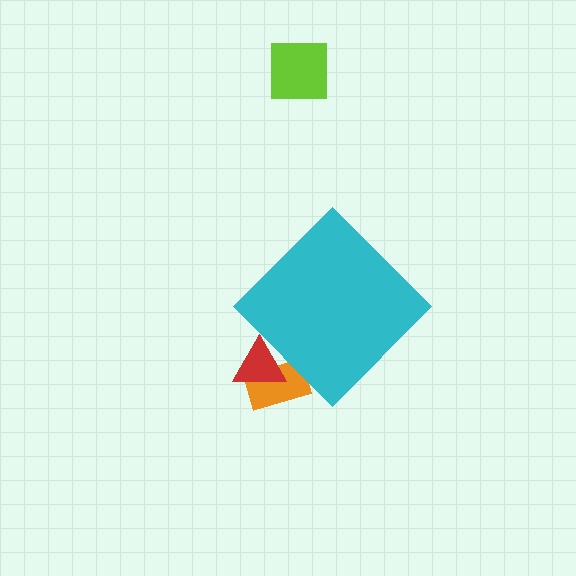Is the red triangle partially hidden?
Yes, the red triangle is partially hidden behind the cyan diamond.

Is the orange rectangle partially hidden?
Yes, the orange rectangle is partially hidden behind the cyan diamond.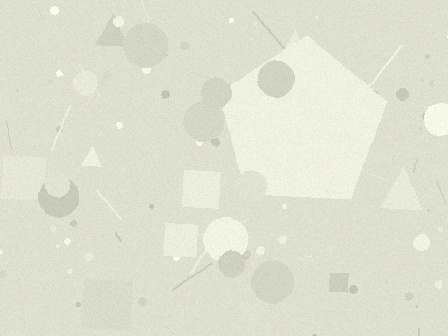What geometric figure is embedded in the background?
A pentagon is embedded in the background.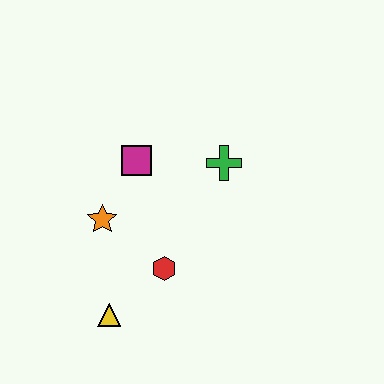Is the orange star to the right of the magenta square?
No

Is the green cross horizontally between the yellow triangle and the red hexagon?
No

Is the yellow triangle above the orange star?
No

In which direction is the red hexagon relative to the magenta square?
The red hexagon is below the magenta square.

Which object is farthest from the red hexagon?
The green cross is farthest from the red hexagon.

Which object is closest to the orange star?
The magenta square is closest to the orange star.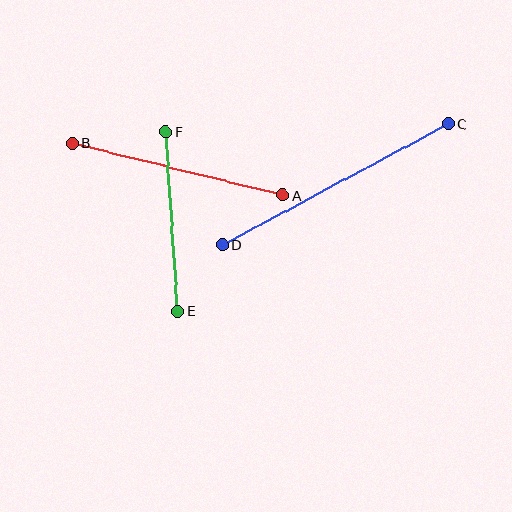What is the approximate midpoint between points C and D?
The midpoint is at approximately (336, 184) pixels.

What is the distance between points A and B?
The distance is approximately 217 pixels.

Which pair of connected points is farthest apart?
Points C and D are farthest apart.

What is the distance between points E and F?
The distance is approximately 180 pixels.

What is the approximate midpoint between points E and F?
The midpoint is at approximately (172, 221) pixels.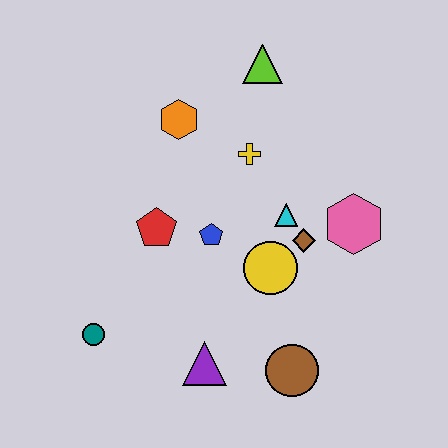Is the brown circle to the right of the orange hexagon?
Yes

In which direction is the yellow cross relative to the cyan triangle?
The yellow cross is above the cyan triangle.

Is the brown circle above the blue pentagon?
No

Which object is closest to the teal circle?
The purple triangle is closest to the teal circle.